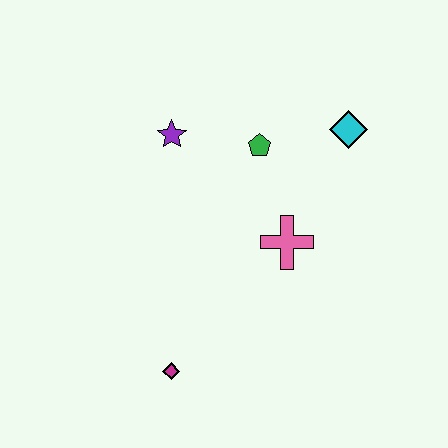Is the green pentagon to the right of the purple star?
Yes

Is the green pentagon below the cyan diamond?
Yes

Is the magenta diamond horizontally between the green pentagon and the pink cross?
No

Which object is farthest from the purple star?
The magenta diamond is farthest from the purple star.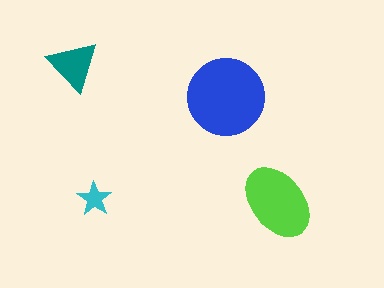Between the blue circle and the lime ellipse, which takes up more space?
The blue circle.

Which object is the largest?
The blue circle.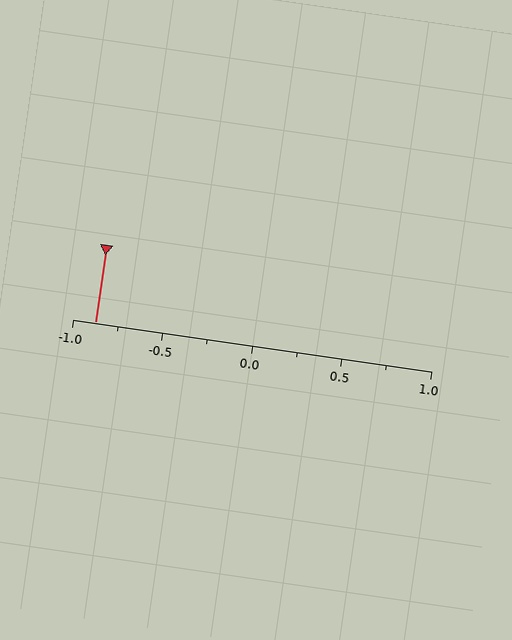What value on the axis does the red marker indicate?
The marker indicates approximately -0.88.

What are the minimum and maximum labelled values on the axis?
The axis runs from -1.0 to 1.0.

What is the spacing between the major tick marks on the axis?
The major ticks are spaced 0.5 apart.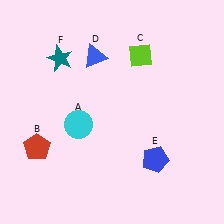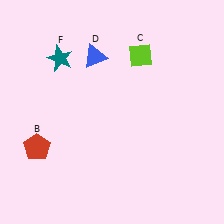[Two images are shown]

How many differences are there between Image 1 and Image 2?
There are 2 differences between the two images.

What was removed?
The cyan circle (A), the blue pentagon (E) were removed in Image 2.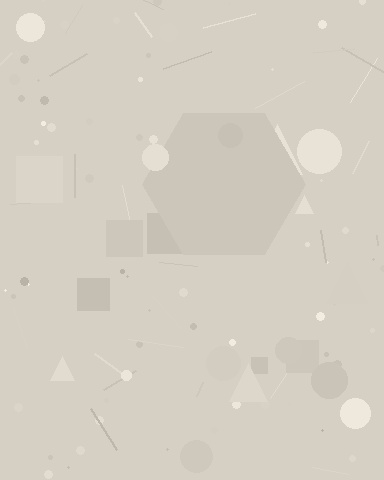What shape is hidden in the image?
A hexagon is hidden in the image.